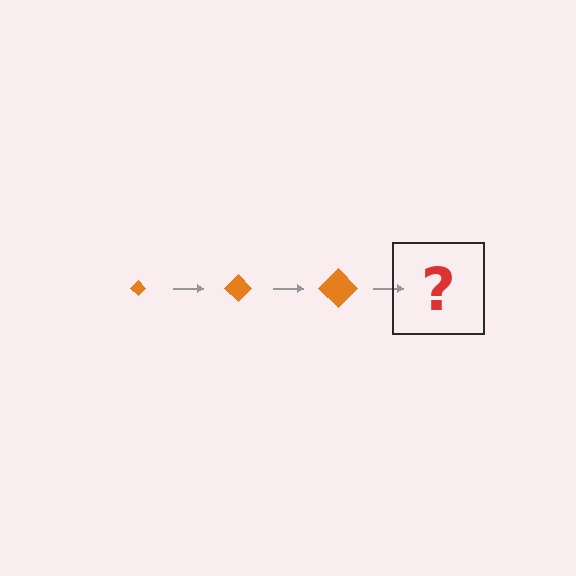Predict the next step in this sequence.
The next step is an orange diamond, larger than the previous one.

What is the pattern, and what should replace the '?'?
The pattern is that the diamond gets progressively larger each step. The '?' should be an orange diamond, larger than the previous one.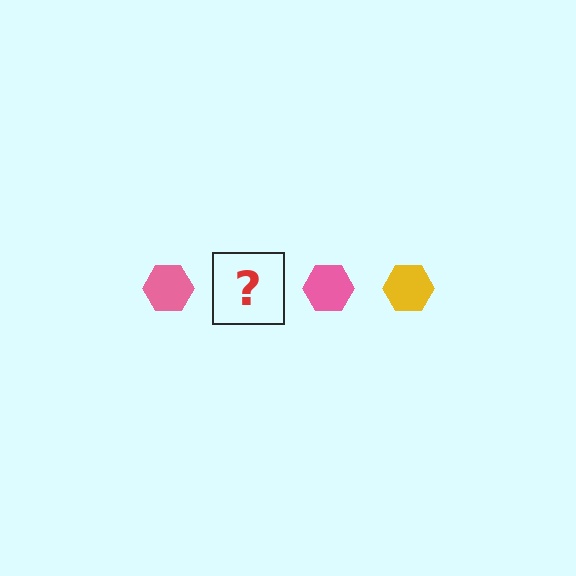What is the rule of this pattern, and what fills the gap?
The rule is that the pattern cycles through pink, yellow hexagons. The gap should be filled with a yellow hexagon.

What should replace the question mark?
The question mark should be replaced with a yellow hexagon.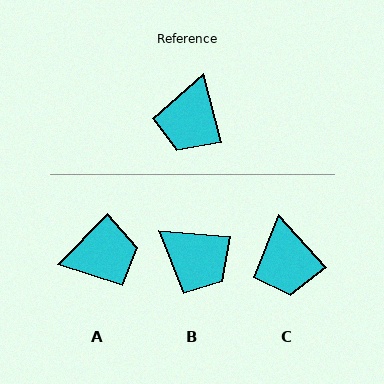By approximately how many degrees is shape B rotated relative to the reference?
Approximately 70 degrees counter-clockwise.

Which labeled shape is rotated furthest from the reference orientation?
A, about 121 degrees away.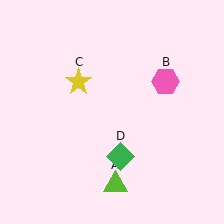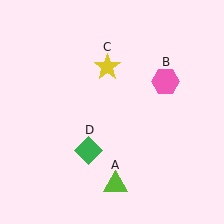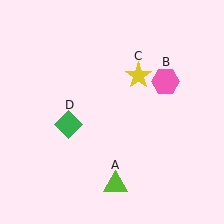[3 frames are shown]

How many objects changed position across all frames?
2 objects changed position: yellow star (object C), green diamond (object D).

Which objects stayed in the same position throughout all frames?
Lime triangle (object A) and pink hexagon (object B) remained stationary.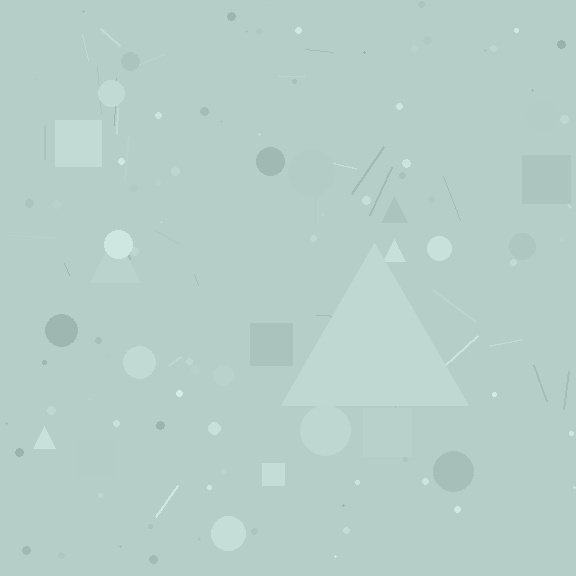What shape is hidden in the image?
A triangle is hidden in the image.